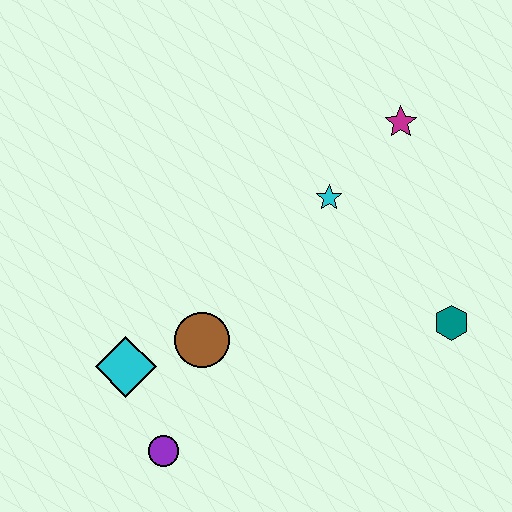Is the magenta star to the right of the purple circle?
Yes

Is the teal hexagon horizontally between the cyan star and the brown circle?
No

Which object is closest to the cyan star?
The magenta star is closest to the cyan star.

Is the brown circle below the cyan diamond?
No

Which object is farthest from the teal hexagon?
The cyan diamond is farthest from the teal hexagon.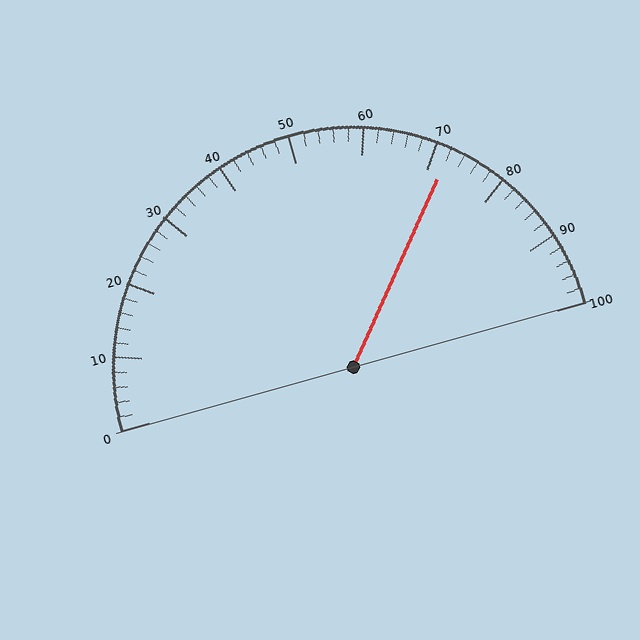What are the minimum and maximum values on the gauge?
The gauge ranges from 0 to 100.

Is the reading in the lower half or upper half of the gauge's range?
The reading is in the upper half of the range (0 to 100).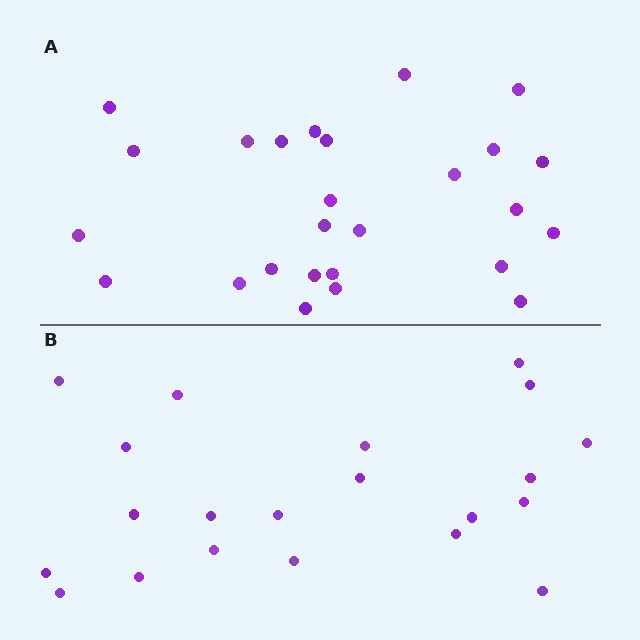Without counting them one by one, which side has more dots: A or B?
Region A (the top region) has more dots.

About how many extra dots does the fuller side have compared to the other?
Region A has about 5 more dots than region B.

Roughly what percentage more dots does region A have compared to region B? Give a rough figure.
About 25% more.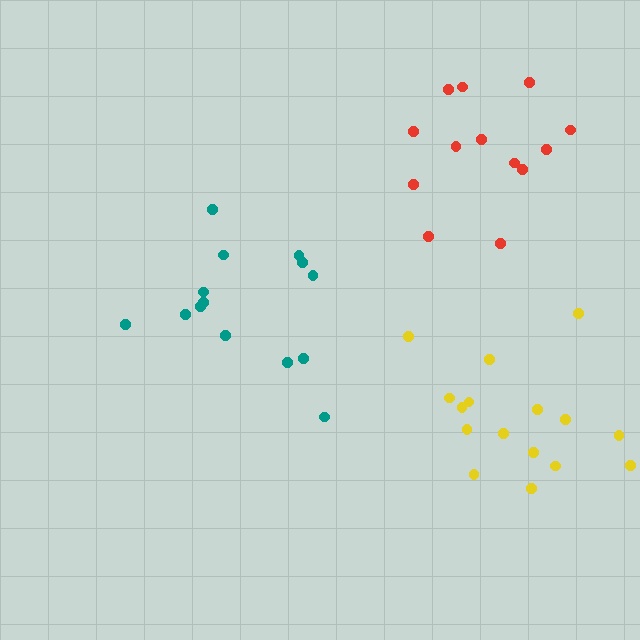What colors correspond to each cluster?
The clusters are colored: red, yellow, teal.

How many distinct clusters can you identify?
There are 3 distinct clusters.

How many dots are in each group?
Group 1: 13 dots, Group 2: 16 dots, Group 3: 14 dots (43 total).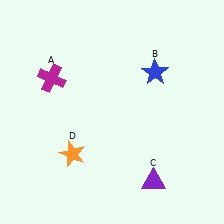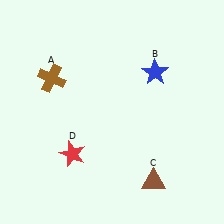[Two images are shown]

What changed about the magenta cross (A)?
In Image 1, A is magenta. In Image 2, it changed to brown.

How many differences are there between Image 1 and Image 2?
There are 3 differences between the two images.